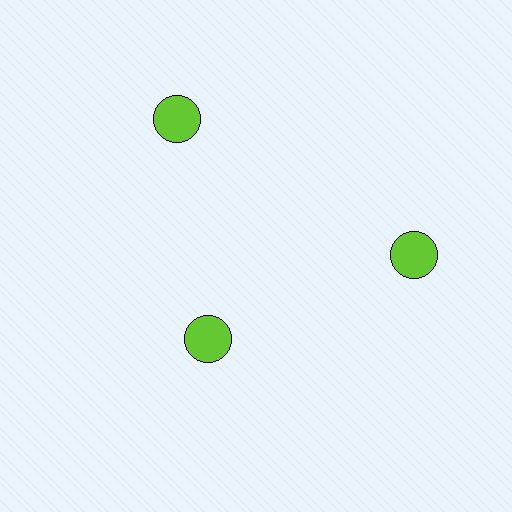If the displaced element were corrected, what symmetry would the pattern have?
It would have 3-fold rotational symmetry — the pattern would map onto itself every 120 degrees.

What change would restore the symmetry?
The symmetry would be restored by moving it outward, back onto the ring so that all 3 circles sit at equal angles and equal distance from the center.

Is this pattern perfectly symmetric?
No. The 3 lime circles are arranged in a ring, but one element near the 7 o'clock position is pulled inward toward the center, breaking the 3-fold rotational symmetry.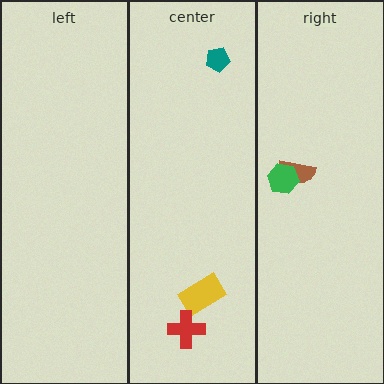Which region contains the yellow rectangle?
The center region.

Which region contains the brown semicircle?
The right region.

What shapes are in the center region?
The teal pentagon, the yellow rectangle, the red cross.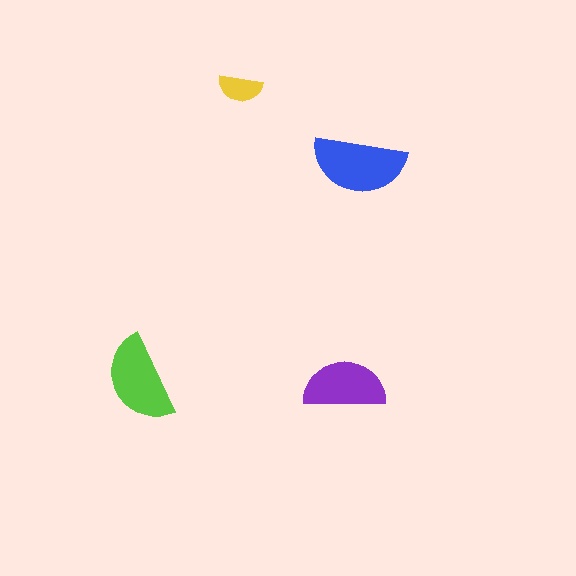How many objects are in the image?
There are 4 objects in the image.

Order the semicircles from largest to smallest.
the blue one, the lime one, the purple one, the yellow one.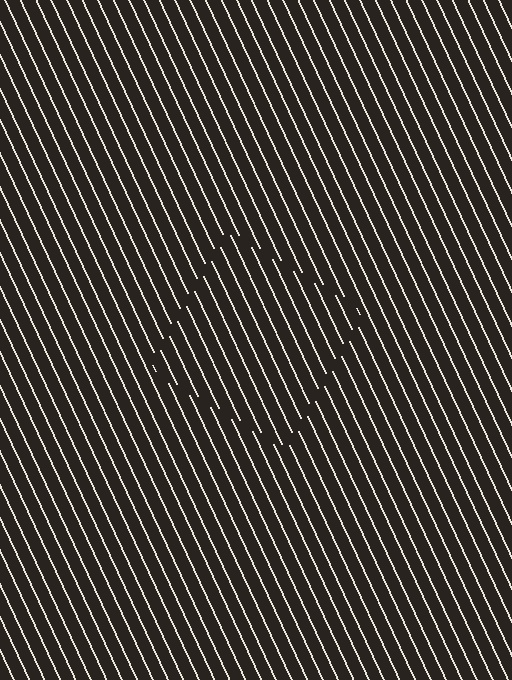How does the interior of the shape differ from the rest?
The interior of the shape contains the same grating, shifted by half a period — the contour is defined by the phase discontinuity where line-ends from the inner and outer gratings abut.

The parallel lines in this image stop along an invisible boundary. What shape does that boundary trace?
An illusory square. The interior of the shape contains the same grating, shifted by half a period — the contour is defined by the phase discontinuity where line-ends from the inner and outer gratings abut.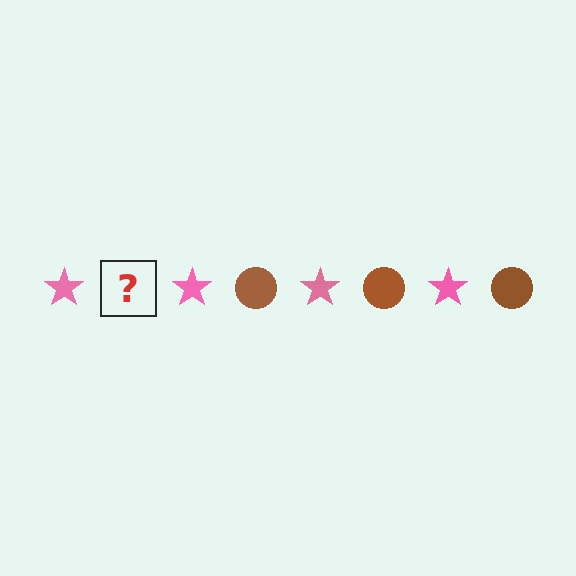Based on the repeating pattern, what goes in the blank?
The blank should be a brown circle.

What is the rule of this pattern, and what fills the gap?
The rule is that the pattern alternates between pink star and brown circle. The gap should be filled with a brown circle.